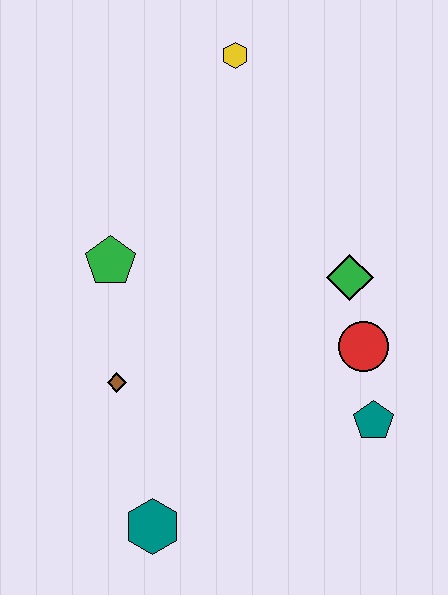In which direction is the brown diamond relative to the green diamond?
The brown diamond is to the left of the green diamond.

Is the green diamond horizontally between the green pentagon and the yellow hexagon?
No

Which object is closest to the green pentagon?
The brown diamond is closest to the green pentagon.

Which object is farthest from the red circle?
The yellow hexagon is farthest from the red circle.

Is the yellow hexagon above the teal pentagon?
Yes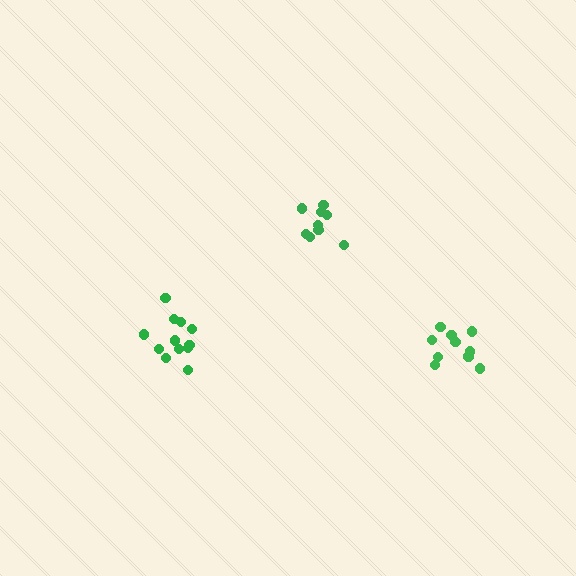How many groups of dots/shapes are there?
There are 3 groups.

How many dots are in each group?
Group 1: 9 dots, Group 2: 12 dots, Group 3: 11 dots (32 total).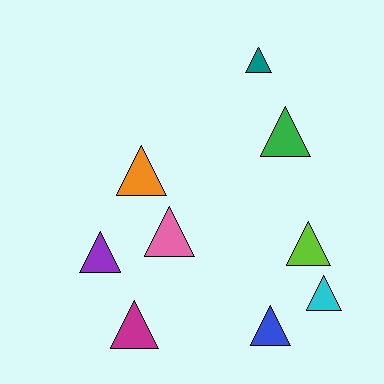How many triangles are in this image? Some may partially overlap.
There are 9 triangles.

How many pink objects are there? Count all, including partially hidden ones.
There is 1 pink object.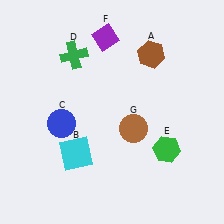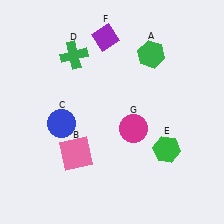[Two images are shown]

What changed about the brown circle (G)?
In Image 1, G is brown. In Image 2, it changed to magenta.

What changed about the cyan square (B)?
In Image 1, B is cyan. In Image 2, it changed to pink.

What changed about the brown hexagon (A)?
In Image 1, A is brown. In Image 2, it changed to green.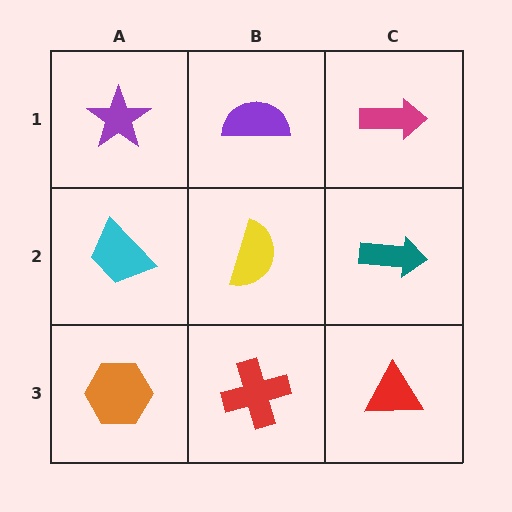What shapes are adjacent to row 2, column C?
A magenta arrow (row 1, column C), a red triangle (row 3, column C), a yellow semicircle (row 2, column B).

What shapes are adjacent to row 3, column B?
A yellow semicircle (row 2, column B), an orange hexagon (row 3, column A), a red triangle (row 3, column C).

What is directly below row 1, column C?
A teal arrow.